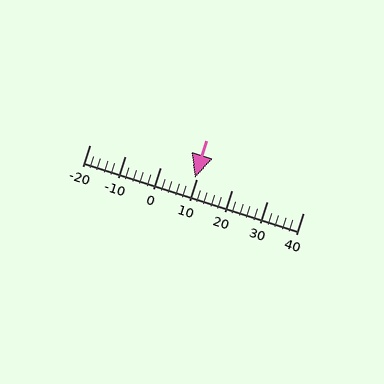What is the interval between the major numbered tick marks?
The major tick marks are spaced 10 units apart.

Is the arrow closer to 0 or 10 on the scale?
The arrow is closer to 10.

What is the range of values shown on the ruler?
The ruler shows values from -20 to 40.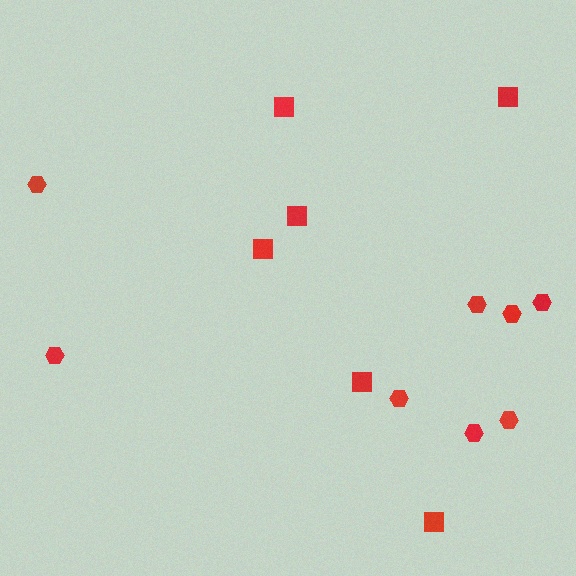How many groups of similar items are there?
There are 2 groups: one group of squares (6) and one group of hexagons (8).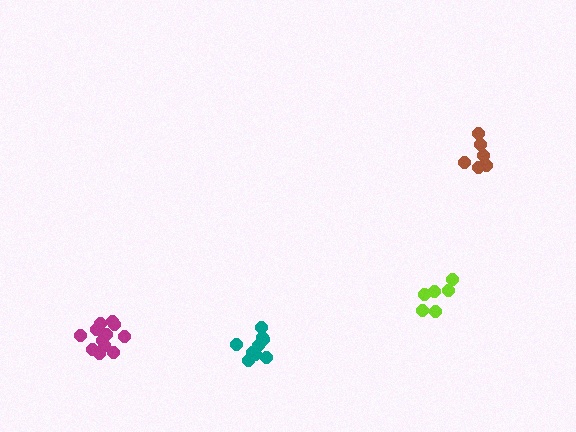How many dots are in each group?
Group 1: 12 dots, Group 2: 9 dots, Group 3: 6 dots, Group 4: 6 dots (33 total).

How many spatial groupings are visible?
There are 4 spatial groupings.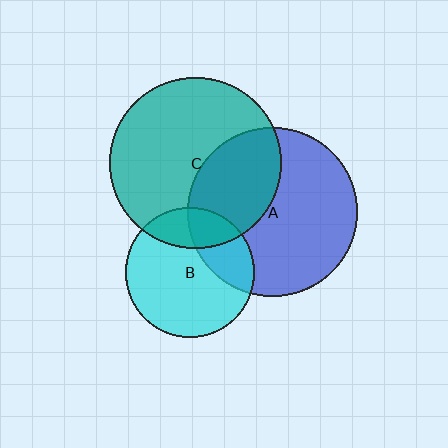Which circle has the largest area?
Circle C (teal).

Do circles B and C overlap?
Yes.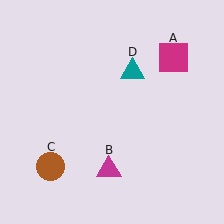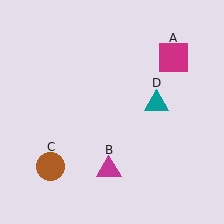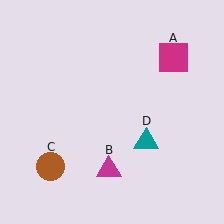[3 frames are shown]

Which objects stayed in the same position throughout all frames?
Magenta square (object A) and magenta triangle (object B) and brown circle (object C) remained stationary.